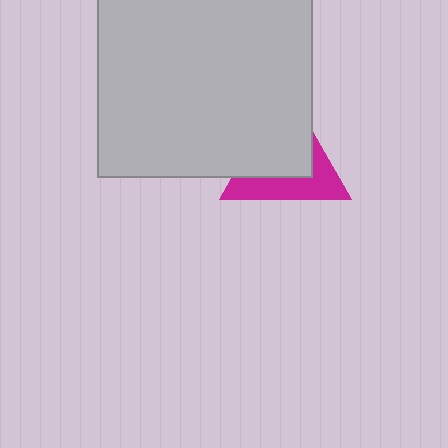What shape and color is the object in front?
The object in front is a light gray square.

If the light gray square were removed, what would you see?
You would see the complete magenta triangle.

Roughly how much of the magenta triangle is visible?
A small part of it is visible (roughly 42%).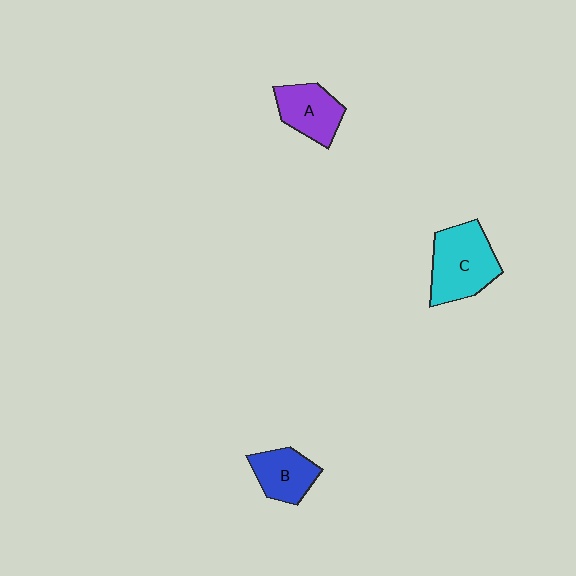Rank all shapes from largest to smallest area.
From largest to smallest: C (cyan), A (purple), B (blue).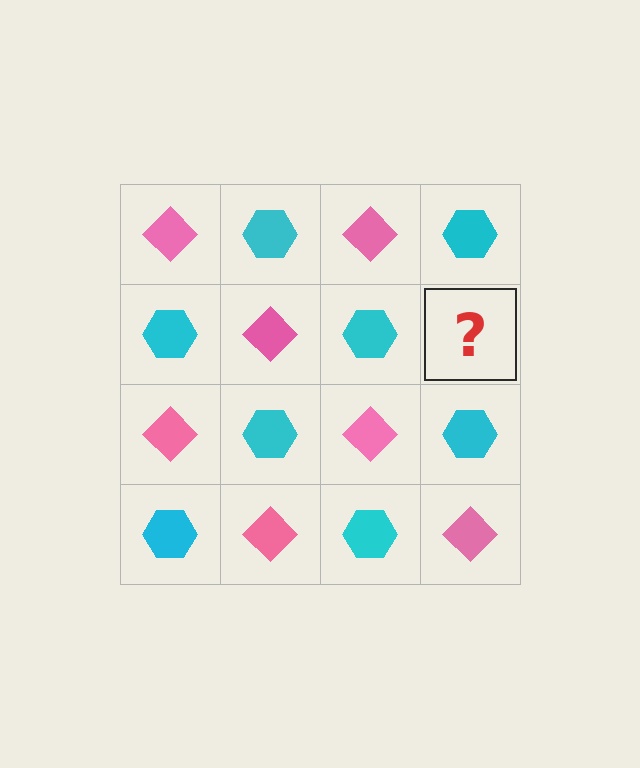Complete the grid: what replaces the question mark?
The question mark should be replaced with a pink diamond.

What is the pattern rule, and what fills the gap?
The rule is that it alternates pink diamond and cyan hexagon in a checkerboard pattern. The gap should be filled with a pink diamond.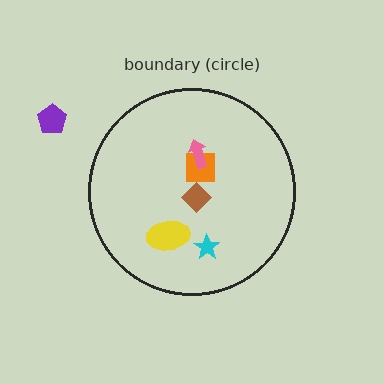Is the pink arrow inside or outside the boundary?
Inside.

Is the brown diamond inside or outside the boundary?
Inside.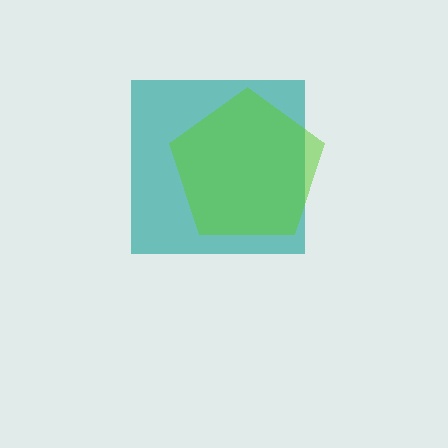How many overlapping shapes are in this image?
There are 2 overlapping shapes in the image.